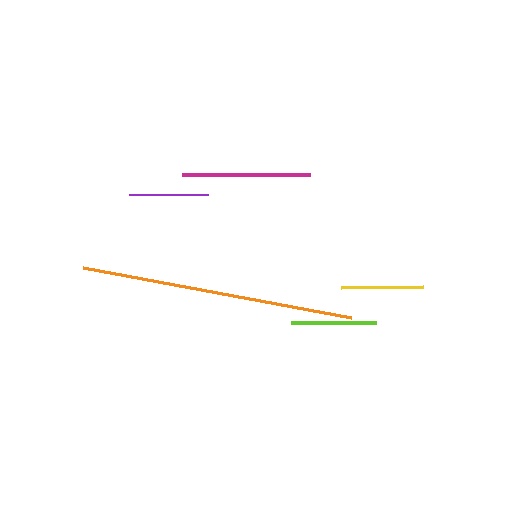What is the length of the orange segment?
The orange segment is approximately 272 pixels long.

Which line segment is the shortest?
The purple line is the shortest at approximately 79 pixels.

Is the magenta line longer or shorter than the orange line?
The orange line is longer than the magenta line.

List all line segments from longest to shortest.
From longest to shortest: orange, magenta, lime, yellow, purple.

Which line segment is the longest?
The orange line is the longest at approximately 272 pixels.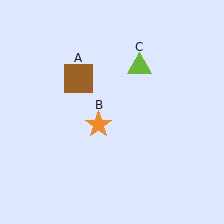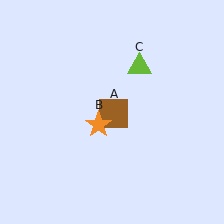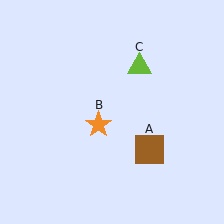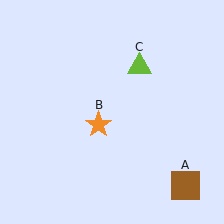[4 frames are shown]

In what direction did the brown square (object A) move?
The brown square (object A) moved down and to the right.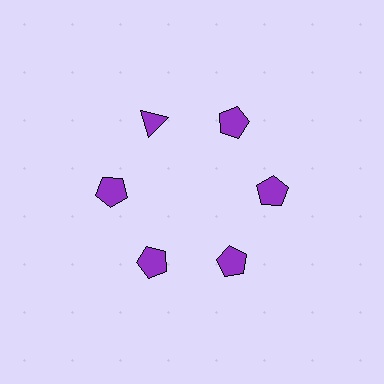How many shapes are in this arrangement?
There are 6 shapes arranged in a ring pattern.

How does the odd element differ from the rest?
It has a different shape: triangle instead of pentagon.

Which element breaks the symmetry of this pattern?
The purple triangle at roughly the 11 o'clock position breaks the symmetry. All other shapes are purple pentagons.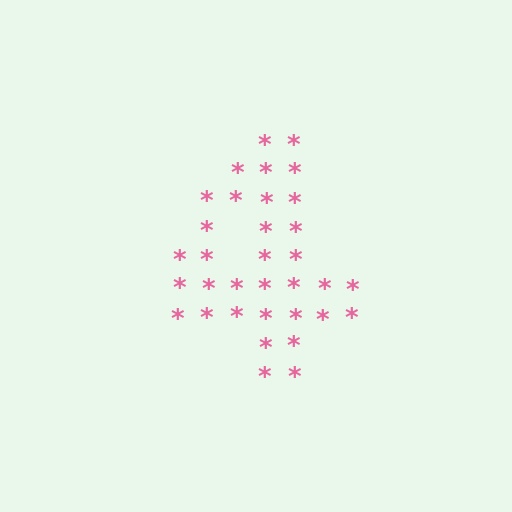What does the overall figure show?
The overall figure shows the digit 4.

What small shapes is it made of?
It is made of small asterisks.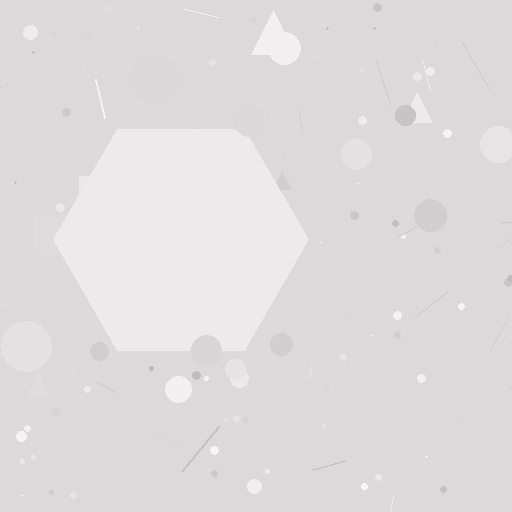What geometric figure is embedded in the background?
A hexagon is embedded in the background.